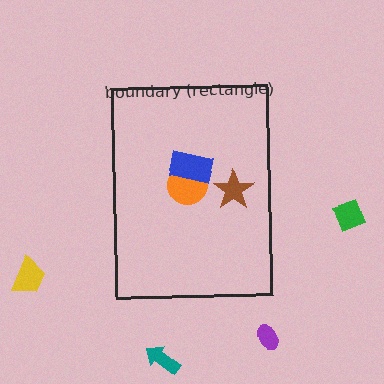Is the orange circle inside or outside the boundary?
Inside.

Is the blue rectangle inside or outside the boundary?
Inside.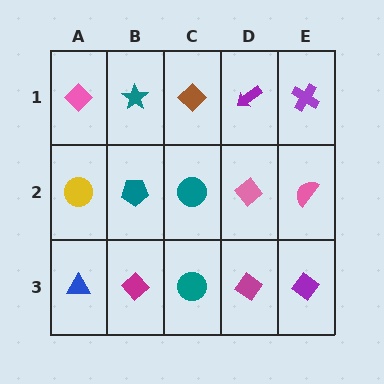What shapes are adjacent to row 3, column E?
A pink semicircle (row 2, column E), a magenta diamond (row 3, column D).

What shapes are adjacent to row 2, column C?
A brown diamond (row 1, column C), a teal circle (row 3, column C), a teal pentagon (row 2, column B), a pink diamond (row 2, column D).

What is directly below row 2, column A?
A blue triangle.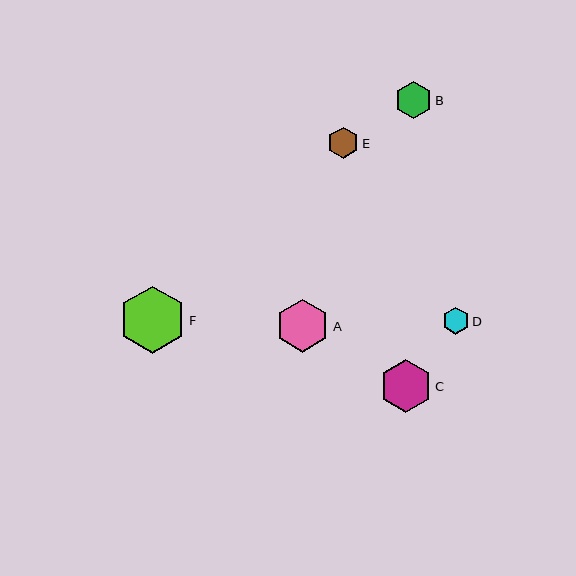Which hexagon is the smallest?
Hexagon D is the smallest with a size of approximately 27 pixels.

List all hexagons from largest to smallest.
From largest to smallest: F, A, C, B, E, D.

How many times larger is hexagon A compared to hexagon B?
Hexagon A is approximately 1.4 times the size of hexagon B.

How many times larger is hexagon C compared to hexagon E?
Hexagon C is approximately 1.7 times the size of hexagon E.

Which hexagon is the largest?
Hexagon F is the largest with a size of approximately 67 pixels.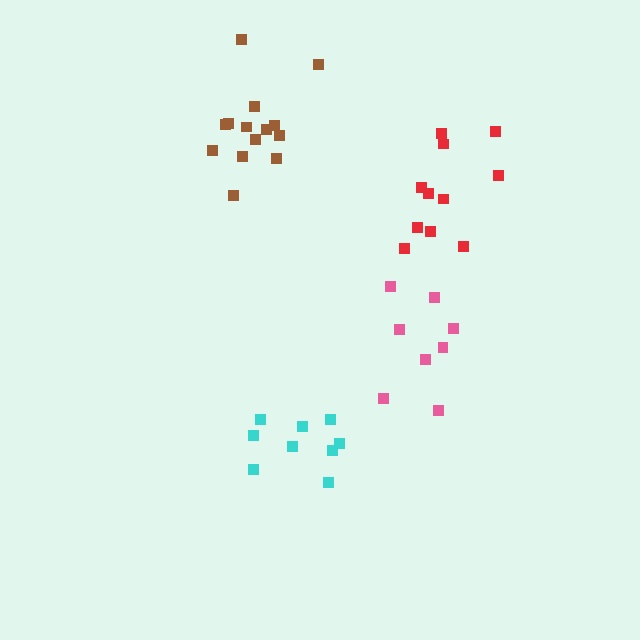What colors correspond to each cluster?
The clusters are colored: brown, red, cyan, pink.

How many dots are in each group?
Group 1: 14 dots, Group 2: 11 dots, Group 3: 9 dots, Group 4: 8 dots (42 total).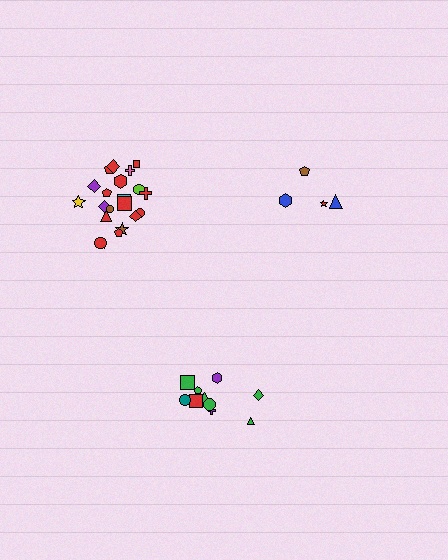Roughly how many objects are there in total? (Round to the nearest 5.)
Roughly 35 objects in total.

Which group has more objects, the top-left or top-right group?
The top-left group.